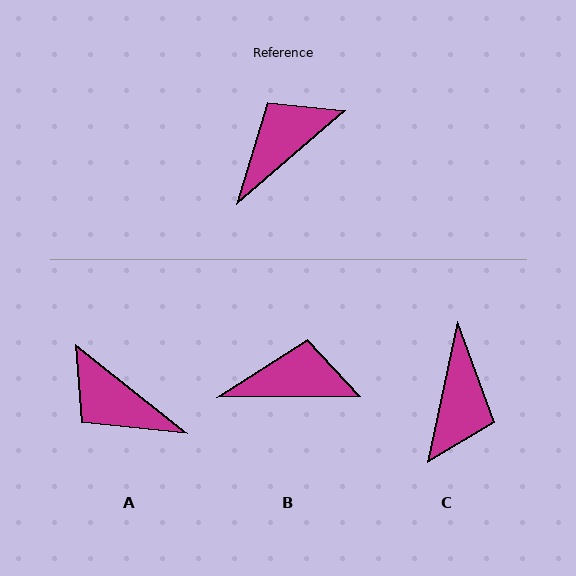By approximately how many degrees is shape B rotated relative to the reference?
Approximately 41 degrees clockwise.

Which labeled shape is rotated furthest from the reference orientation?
C, about 143 degrees away.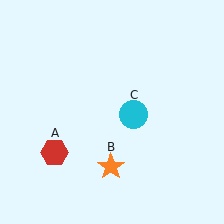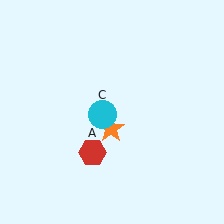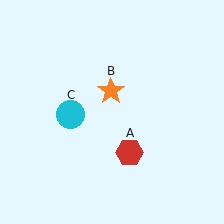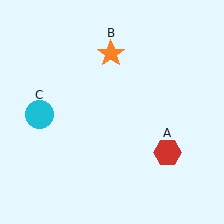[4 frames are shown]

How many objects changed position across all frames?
3 objects changed position: red hexagon (object A), orange star (object B), cyan circle (object C).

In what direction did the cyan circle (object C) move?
The cyan circle (object C) moved left.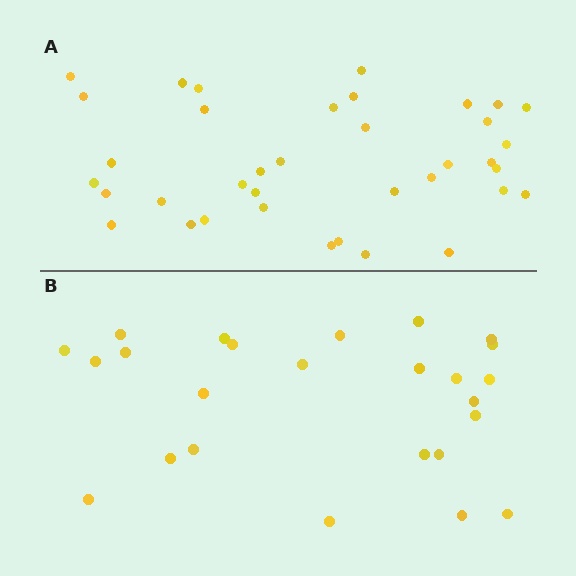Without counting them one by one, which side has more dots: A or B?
Region A (the top region) has more dots.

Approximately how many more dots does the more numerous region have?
Region A has roughly 12 or so more dots than region B.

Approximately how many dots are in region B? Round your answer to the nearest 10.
About 20 dots. (The exact count is 25, which rounds to 20.)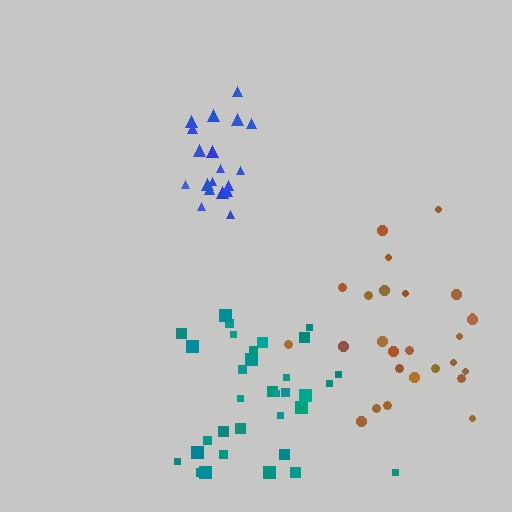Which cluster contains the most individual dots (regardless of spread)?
Teal (33).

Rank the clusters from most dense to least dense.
blue, teal, brown.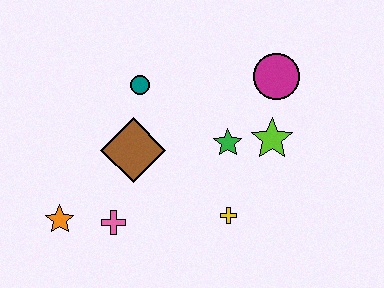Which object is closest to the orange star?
The pink cross is closest to the orange star.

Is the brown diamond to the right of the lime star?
No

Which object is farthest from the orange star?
The magenta circle is farthest from the orange star.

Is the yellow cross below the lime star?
Yes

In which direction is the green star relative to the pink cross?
The green star is to the right of the pink cross.